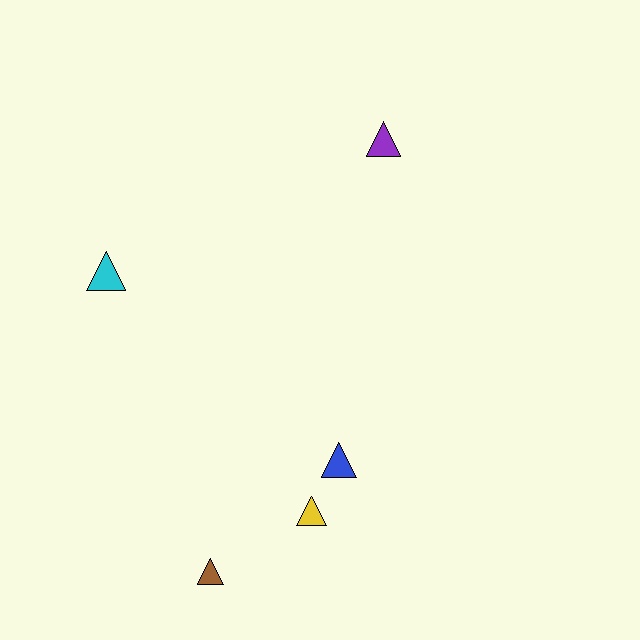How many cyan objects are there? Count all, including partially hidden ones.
There is 1 cyan object.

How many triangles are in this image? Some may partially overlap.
There are 5 triangles.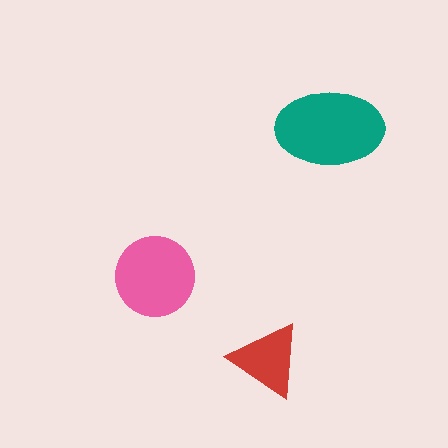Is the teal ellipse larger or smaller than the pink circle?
Larger.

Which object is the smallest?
The red triangle.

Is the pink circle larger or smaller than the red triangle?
Larger.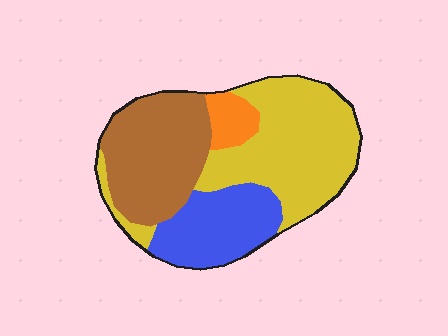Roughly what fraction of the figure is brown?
Brown takes up about one third (1/3) of the figure.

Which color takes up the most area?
Yellow, at roughly 40%.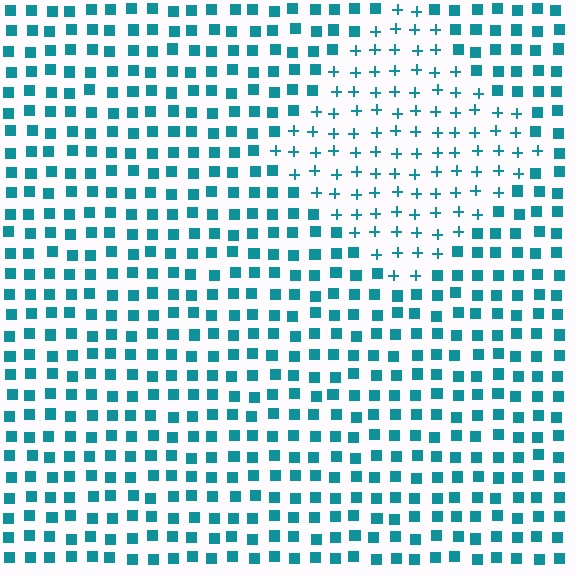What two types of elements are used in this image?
The image uses plus signs inside the diamond region and squares outside it.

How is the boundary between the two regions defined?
The boundary is defined by a change in element shape: plus signs inside vs. squares outside. All elements share the same color and spacing.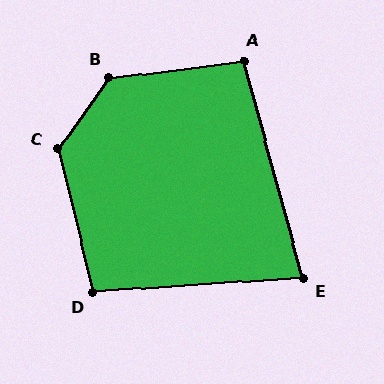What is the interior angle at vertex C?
Approximately 130 degrees (obtuse).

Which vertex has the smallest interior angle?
E, at approximately 78 degrees.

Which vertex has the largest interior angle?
B, at approximately 133 degrees.